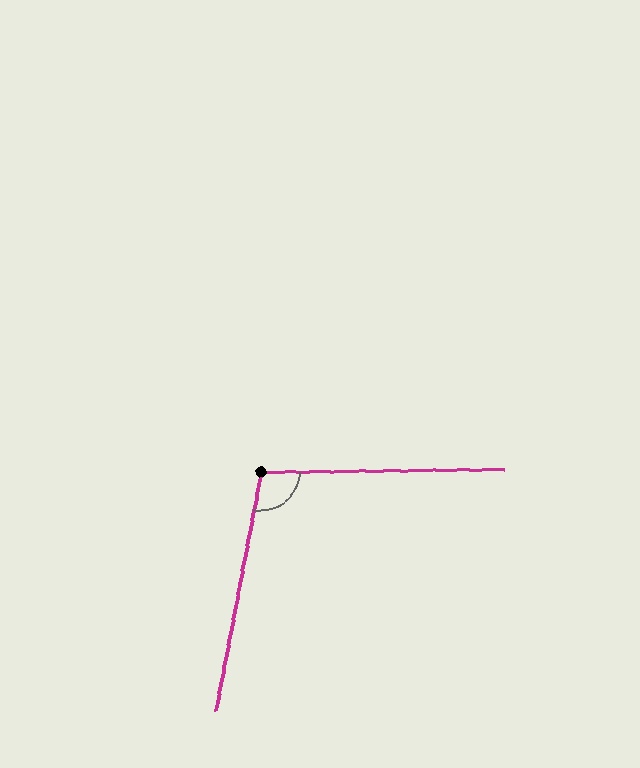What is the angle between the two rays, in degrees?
Approximately 102 degrees.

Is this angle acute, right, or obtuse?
It is obtuse.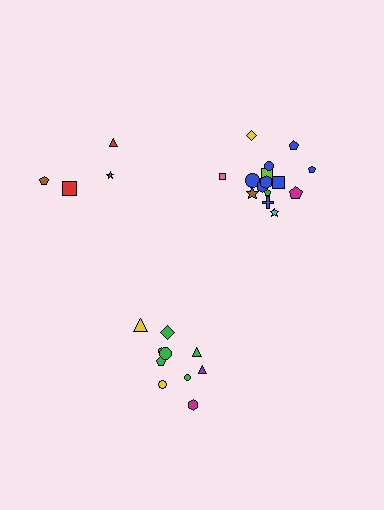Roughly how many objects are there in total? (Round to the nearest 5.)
Roughly 30 objects in total.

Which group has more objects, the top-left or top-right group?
The top-right group.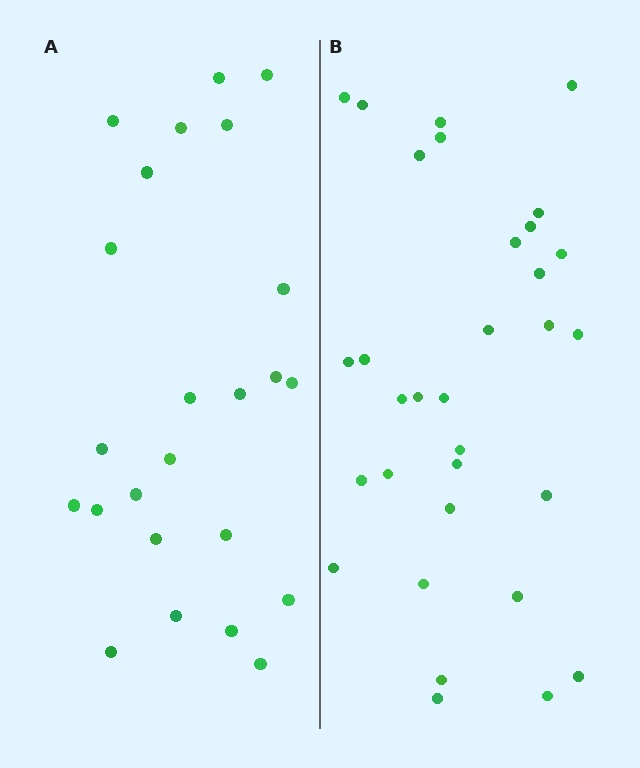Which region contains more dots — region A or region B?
Region B (the right region) has more dots.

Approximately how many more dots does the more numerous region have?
Region B has roughly 8 or so more dots than region A.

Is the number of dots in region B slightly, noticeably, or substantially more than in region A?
Region B has noticeably more, but not dramatically so. The ratio is roughly 1.3 to 1.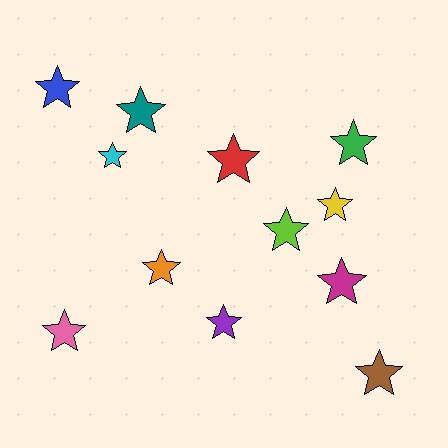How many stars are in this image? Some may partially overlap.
There are 12 stars.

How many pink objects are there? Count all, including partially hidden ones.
There is 1 pink object.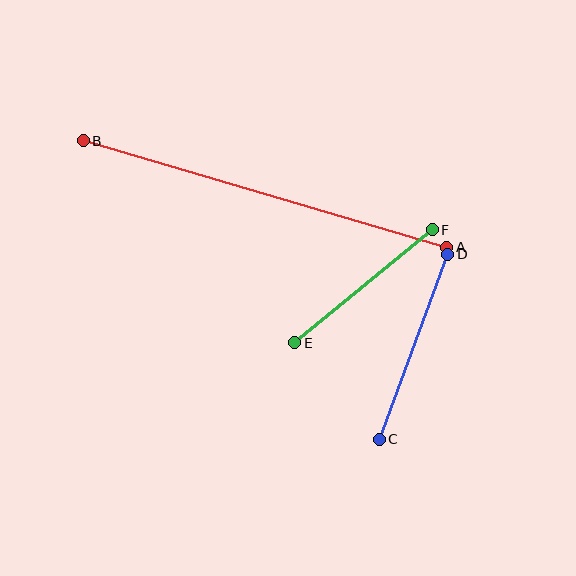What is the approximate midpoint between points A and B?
The midpoint is at approximately (265, 194) pixels.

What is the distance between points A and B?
The distance is approximately 379 pixels.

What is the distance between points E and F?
The distance is approximately 178 pixels.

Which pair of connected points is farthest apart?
Points A and B are farthest apart.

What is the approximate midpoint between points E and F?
The midpoint is at approximately (363, 286) pixels.